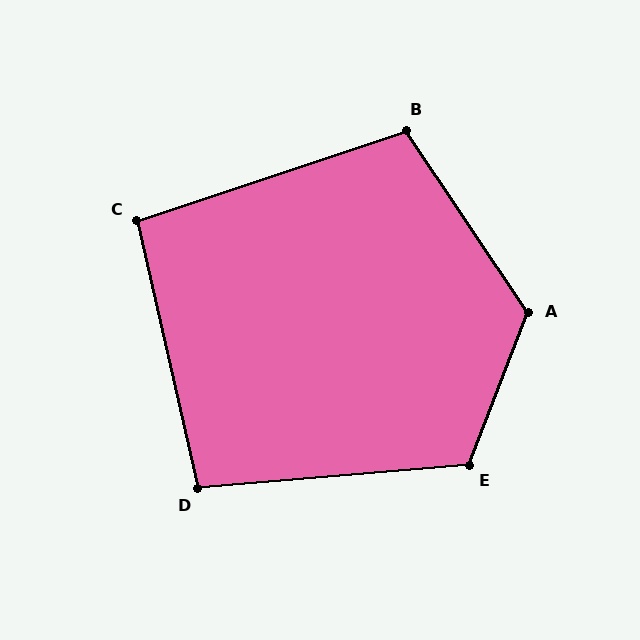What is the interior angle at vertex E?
Approximately 116 degrees (obtuse).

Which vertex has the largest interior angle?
A, at approximately 125 degrees.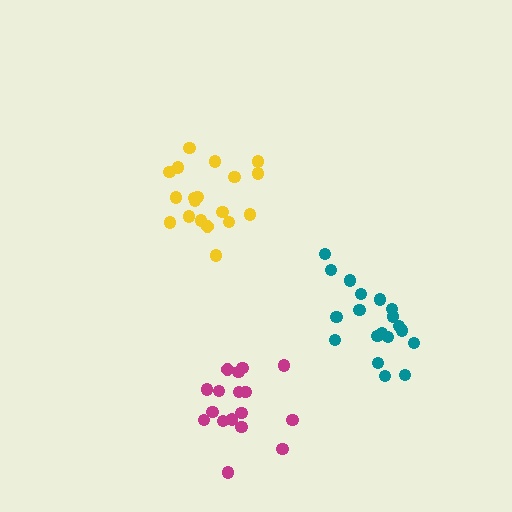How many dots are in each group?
Group 1: 17 dots, Group 2: 19 dots, Group 3: 19 dots (55 total).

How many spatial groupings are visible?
There are 3 spatial groupings.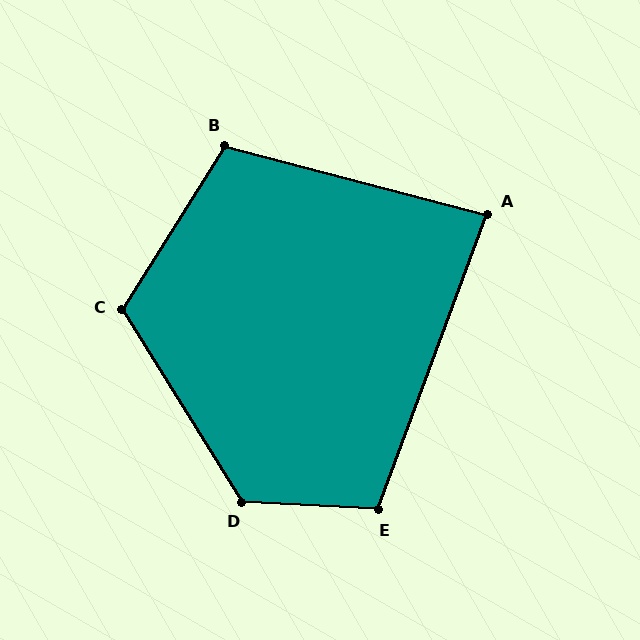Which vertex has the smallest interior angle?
A, at approximately 84 degrees.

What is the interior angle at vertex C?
Approximately 116 degrees (obtuse).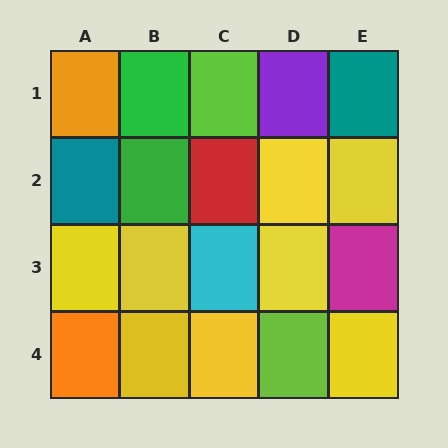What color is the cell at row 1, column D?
Purple.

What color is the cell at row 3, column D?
Yellow.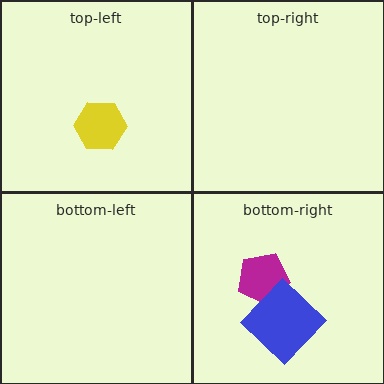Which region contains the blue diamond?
The bottom-right region.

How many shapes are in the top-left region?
1.